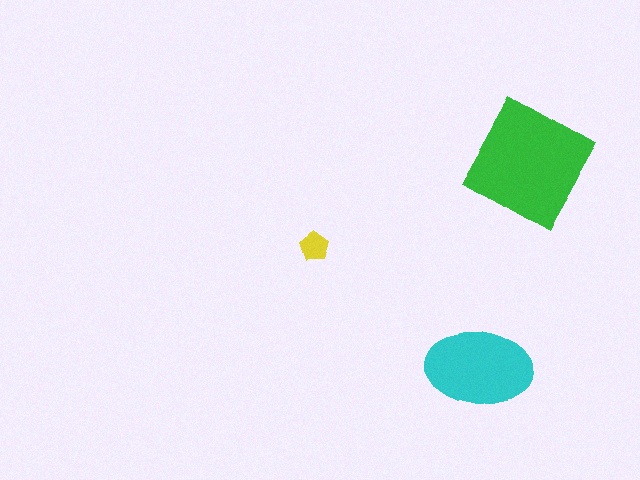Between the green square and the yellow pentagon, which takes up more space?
The green square.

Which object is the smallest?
The yellow pentagon.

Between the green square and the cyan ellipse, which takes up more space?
The green square.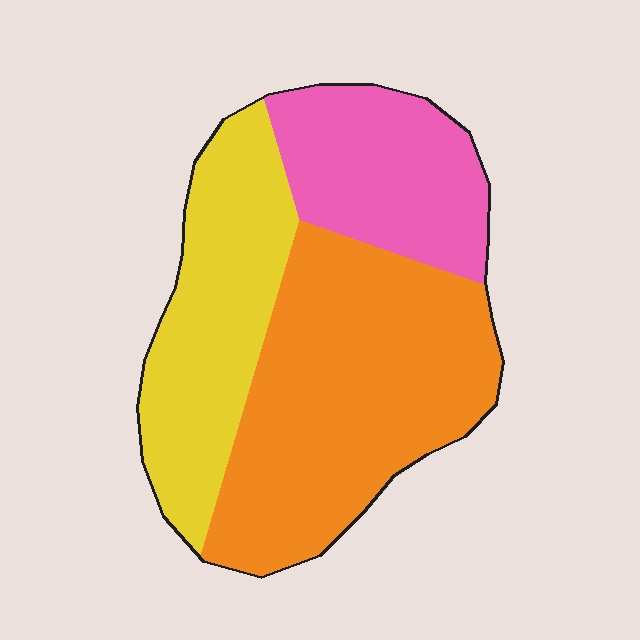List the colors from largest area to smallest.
From largest to smallest: orange, yellow, pink.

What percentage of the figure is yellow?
Yellow covers about 30% of the figure.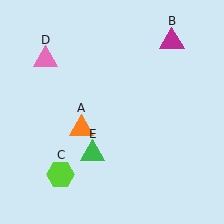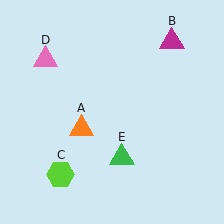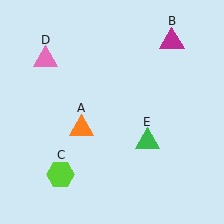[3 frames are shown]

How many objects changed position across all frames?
1 object changed position: green triangle (object E).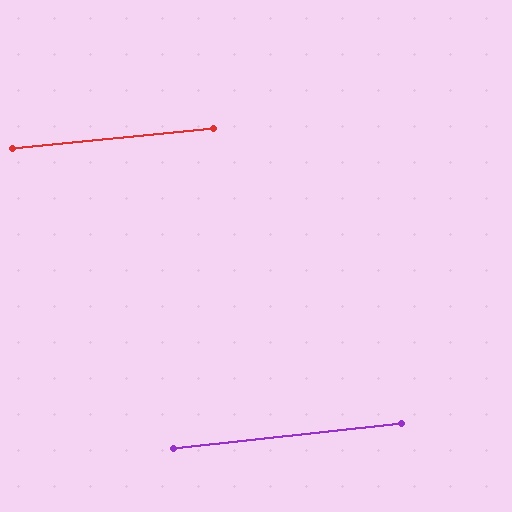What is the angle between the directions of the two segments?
Approximately 0 degrees.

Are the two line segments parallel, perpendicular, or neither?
Parallel — their directions differ by only 0.5°.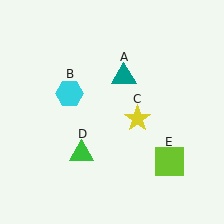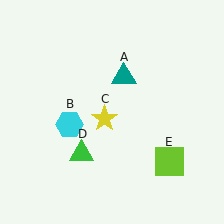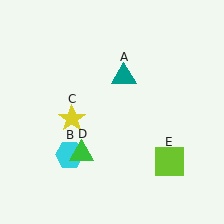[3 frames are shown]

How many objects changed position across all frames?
2 objects changed position: cyan hexagon (object B), yellow star (object C).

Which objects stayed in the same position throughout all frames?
Teal triangle (object A) and green triangle (object D) and lime square (object E) remained stationary.